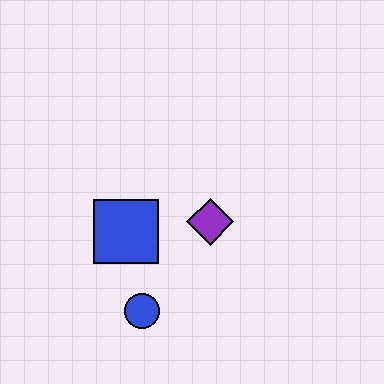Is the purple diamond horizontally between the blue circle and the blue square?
No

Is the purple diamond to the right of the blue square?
Yes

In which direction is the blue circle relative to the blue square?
The blue circle is below the blue square.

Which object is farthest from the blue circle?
The purple diamond is farthest from the blue circle.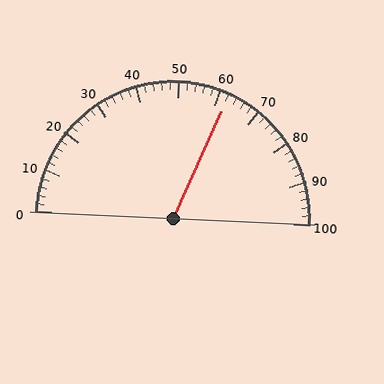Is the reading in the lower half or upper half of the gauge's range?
The reading is in the upper half of the range (0 to 100).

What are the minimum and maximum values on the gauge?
The gauge ranges from 0 to 100.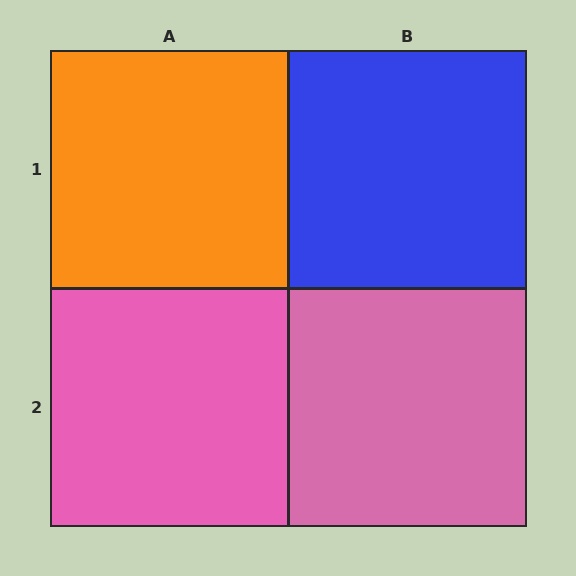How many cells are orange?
1 cell is orange.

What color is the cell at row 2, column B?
Pink.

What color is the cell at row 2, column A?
Pink.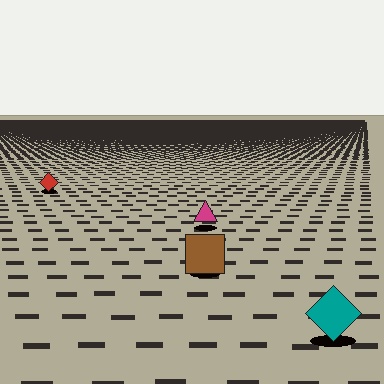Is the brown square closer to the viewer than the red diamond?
Yes. The brown square is closer — you can tell from the texture gradient: the ground texture is coarser near it.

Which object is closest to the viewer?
The teal diamond is closest. The texture marks near it are larger and more spread out.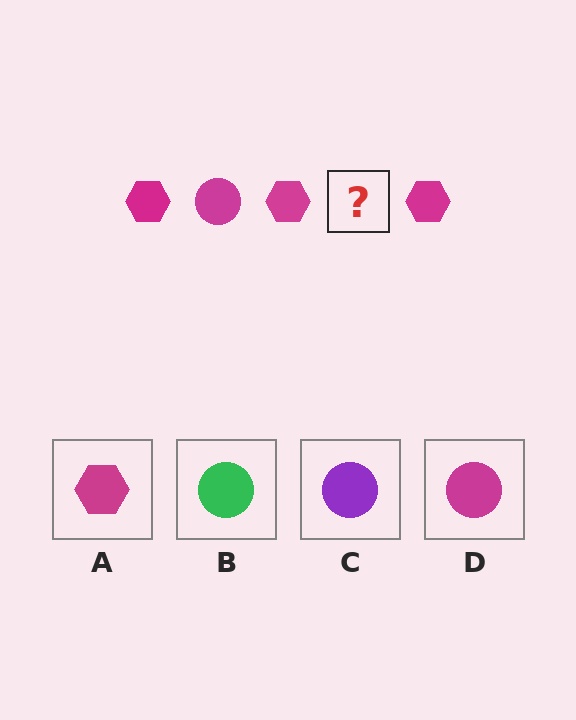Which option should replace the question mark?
Option D.